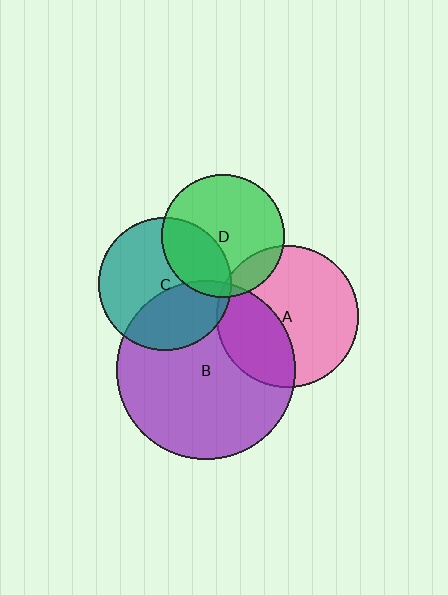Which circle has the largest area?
Circle B (purple).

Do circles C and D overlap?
Yes.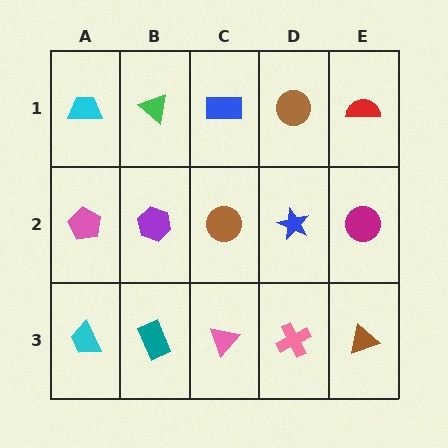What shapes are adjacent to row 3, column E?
A magenta circle (row 2, column E), a pink cross (row 3, column D).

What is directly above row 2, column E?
A red semicircle.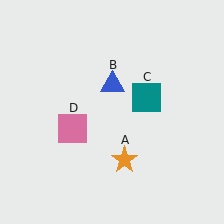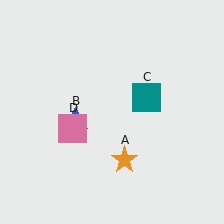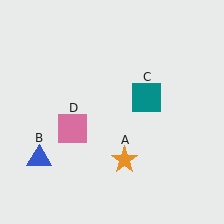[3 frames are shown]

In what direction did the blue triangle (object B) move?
The blue triangle (object B) moved down and to the left.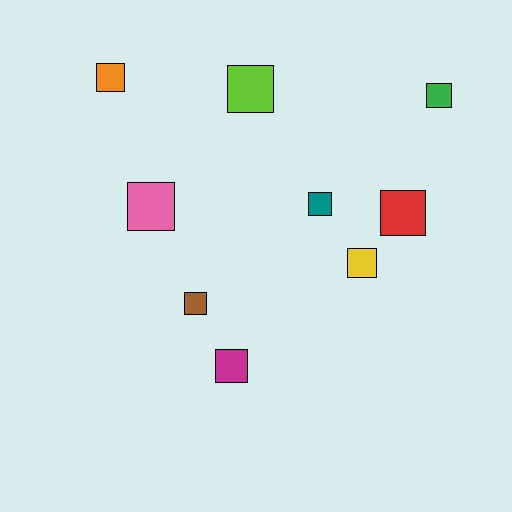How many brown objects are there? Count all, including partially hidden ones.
There is 1 brown object.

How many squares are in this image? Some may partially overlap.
There are 9 squares.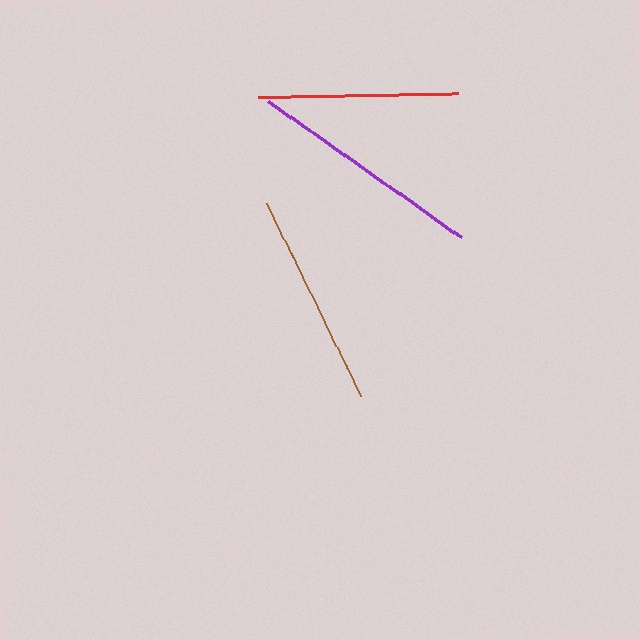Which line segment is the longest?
The purple line is the longest at approximately 236 pixels.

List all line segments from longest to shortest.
From longest to shortest: purple, brown, red.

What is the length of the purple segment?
The purple segment is approximately 236 pixels long.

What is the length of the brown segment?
The brown segment is approximately 215 pixels long.